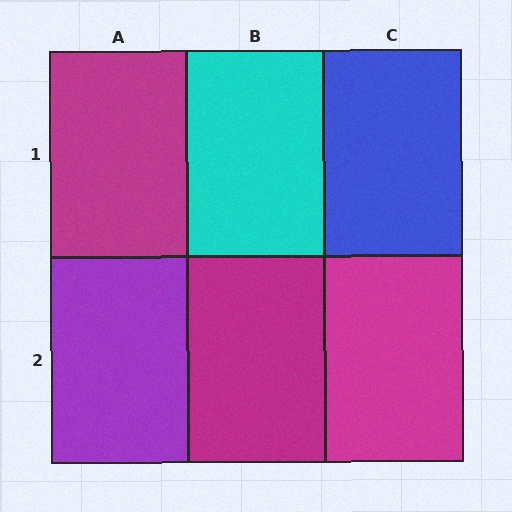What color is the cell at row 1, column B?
Cyan.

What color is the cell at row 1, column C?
Blue.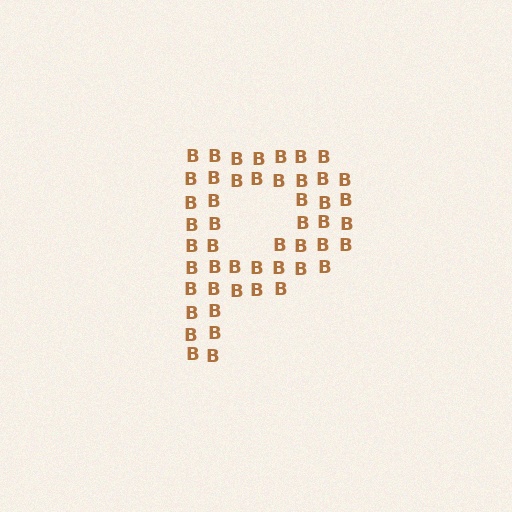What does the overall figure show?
The overall figure shows the letter P.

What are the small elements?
The small elements are letter B's.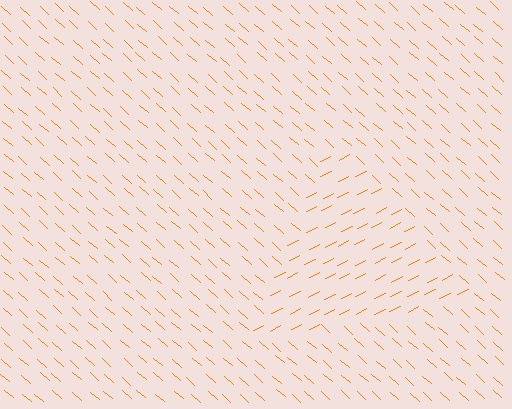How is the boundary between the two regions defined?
The boundary is defined purely by a change in line orientation (approximately 69 degrees difference). All lines are the same color and thickness.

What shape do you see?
I see a triangle.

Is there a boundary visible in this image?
Yes, there is a texture boundary formed by a change in line orientation.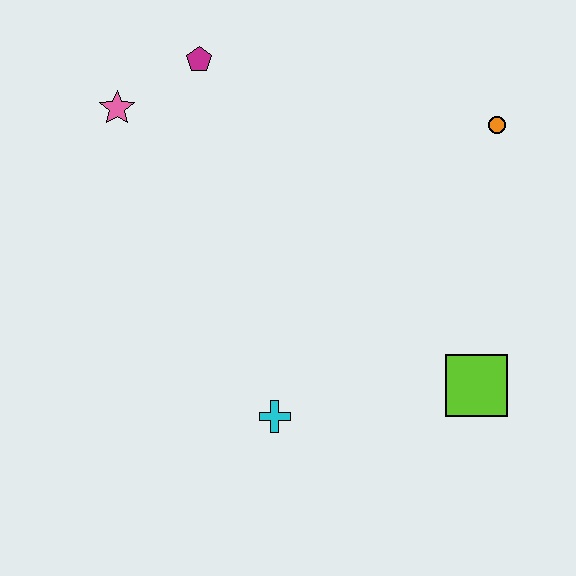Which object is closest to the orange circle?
The lime square is closest to the orange circle.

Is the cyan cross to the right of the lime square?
No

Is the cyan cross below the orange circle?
Yes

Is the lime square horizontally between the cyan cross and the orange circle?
Yes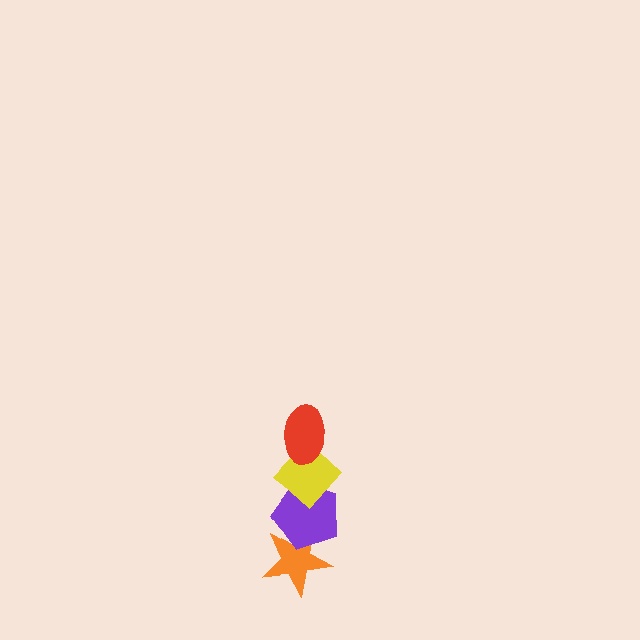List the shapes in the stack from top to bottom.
From top to bottom: the red ellipse, the yellow diamond, the purple pentagon, the orange star.